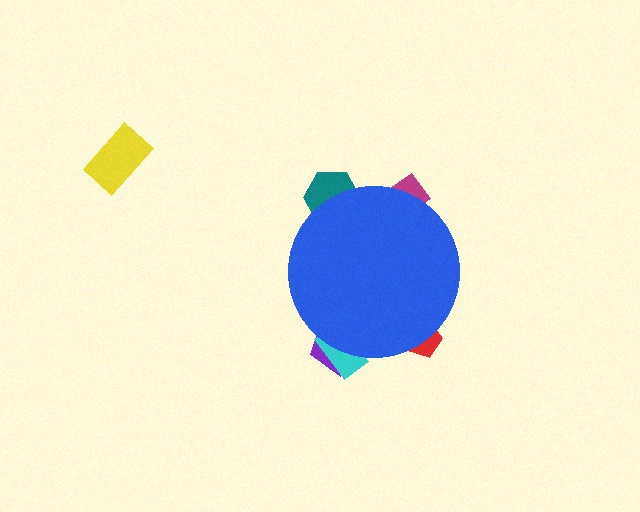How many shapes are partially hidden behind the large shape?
5 shapes are partially hidden.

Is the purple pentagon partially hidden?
Yes, the purple pentagon is partially hidden behind the blue circle.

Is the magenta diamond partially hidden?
Yes, the magenta diamond is partially hidden behind the blue circle.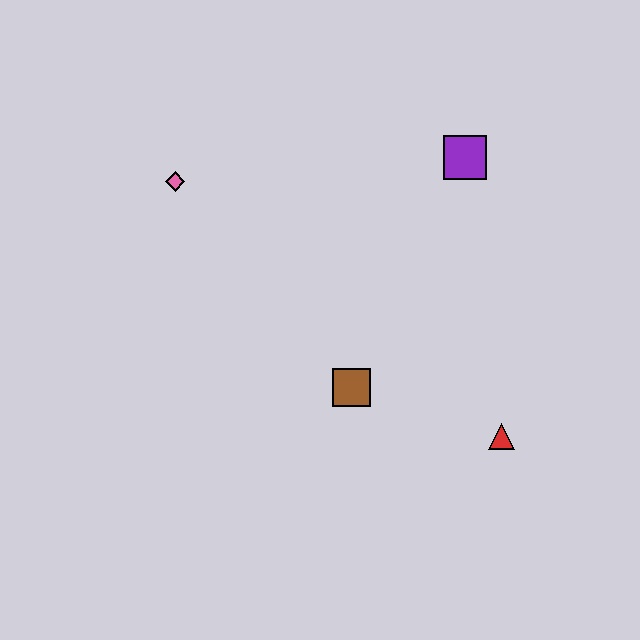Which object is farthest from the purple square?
The pink diamond is farthest from the purple square.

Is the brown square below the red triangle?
No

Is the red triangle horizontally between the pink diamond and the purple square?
No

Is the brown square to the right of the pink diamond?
Yes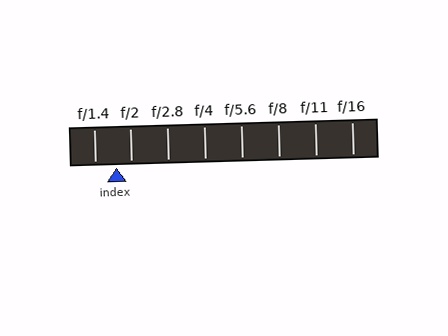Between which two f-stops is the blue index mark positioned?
The index mark is between f/1.4 and f/2.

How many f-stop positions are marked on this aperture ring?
There are 8 f-stop positions marked.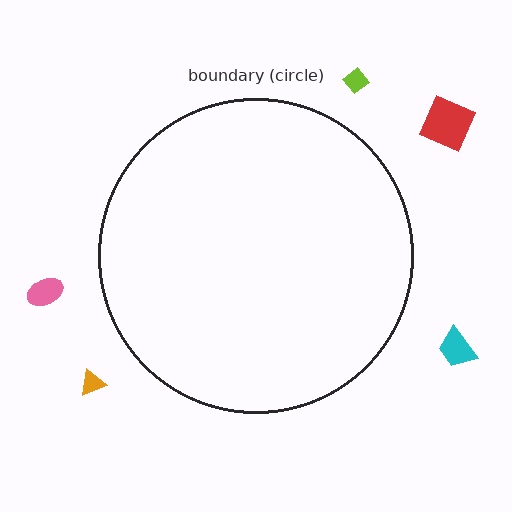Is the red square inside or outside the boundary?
Outside.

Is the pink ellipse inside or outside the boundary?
Outside.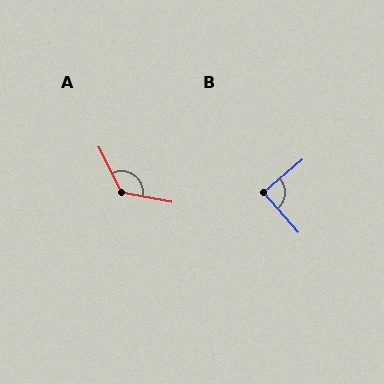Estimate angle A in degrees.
Approximately 127 degrees.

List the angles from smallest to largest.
B (89°), A (127°).